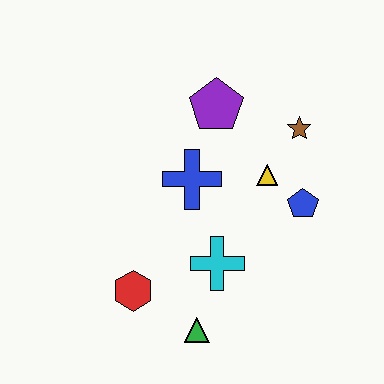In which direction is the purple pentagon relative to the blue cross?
The purple pentagon is above the blue cross.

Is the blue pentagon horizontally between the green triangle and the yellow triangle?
No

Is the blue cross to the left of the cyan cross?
Yes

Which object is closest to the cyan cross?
The green triangle is closest to the cyan cross.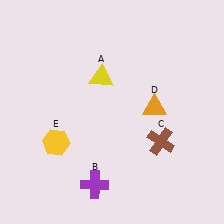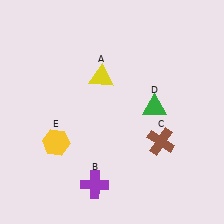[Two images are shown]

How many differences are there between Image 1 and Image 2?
There is 1 difference between the two images.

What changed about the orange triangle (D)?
In Image 1, D is orange. In Image 2, it changed to green.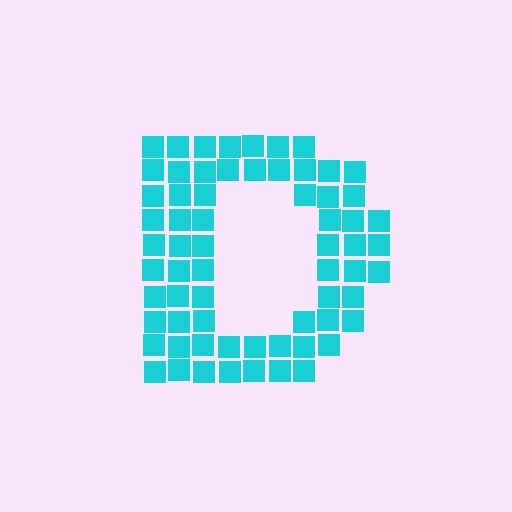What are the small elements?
The small elements are squares.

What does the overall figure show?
The overall figure shows the letter D.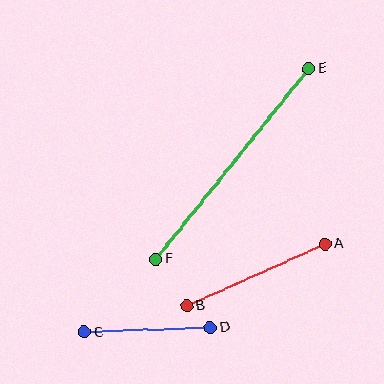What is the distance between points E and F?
The distance is approximately 244 pixels.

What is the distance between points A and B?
The distance is approximately 151 pixels.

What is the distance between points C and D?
The distance is approximately 126 pixels.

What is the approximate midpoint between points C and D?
The midpoint is at approximately (147, 330) pixels.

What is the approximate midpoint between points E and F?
The midpoint is at approximately (232, 164) pixels.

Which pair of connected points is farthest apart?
Points E and F are farthest apart.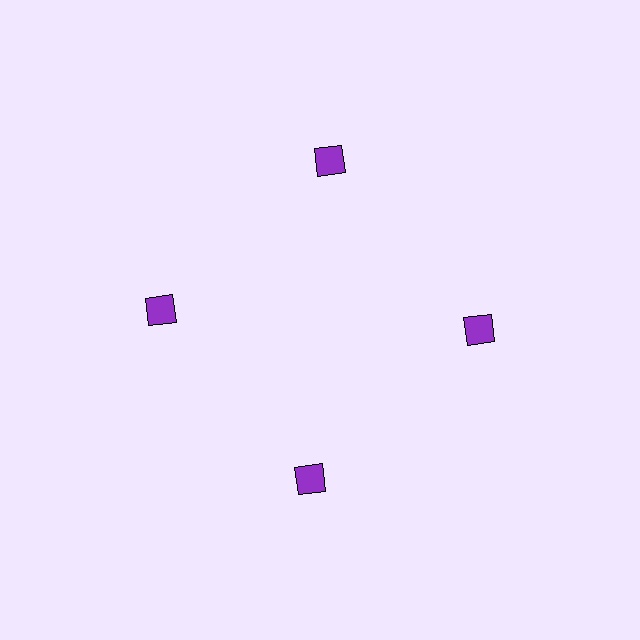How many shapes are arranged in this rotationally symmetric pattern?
There are 4 shapes, arranged in 4 groups of 1.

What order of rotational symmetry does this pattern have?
This pattern has 4-fold rotational symmetry.